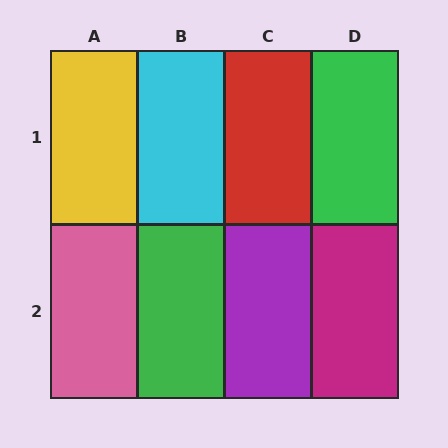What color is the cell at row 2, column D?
Magenta.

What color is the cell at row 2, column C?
Purple.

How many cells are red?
1 cell is red.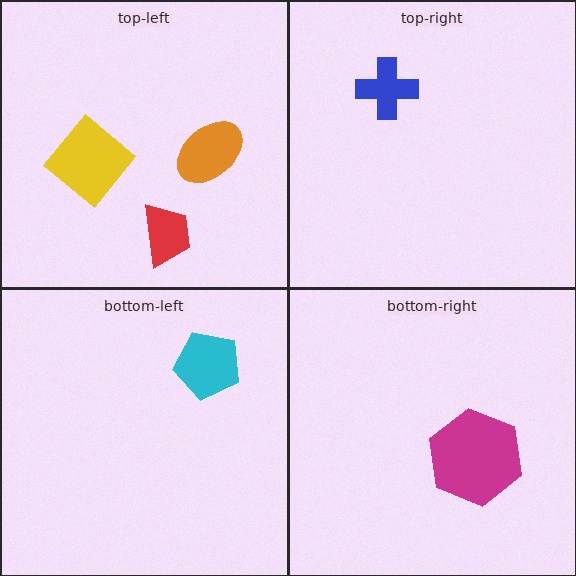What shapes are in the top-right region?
The blue cross.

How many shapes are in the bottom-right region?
1.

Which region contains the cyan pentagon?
The bottom-left region.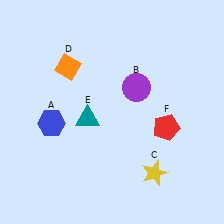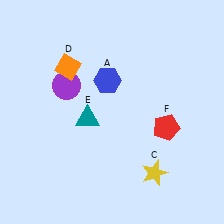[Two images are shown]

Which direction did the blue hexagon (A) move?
The blue hexagon (A) moved right.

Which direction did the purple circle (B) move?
The purple circle (B) moved left.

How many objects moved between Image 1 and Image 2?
2 objects moved between the two images.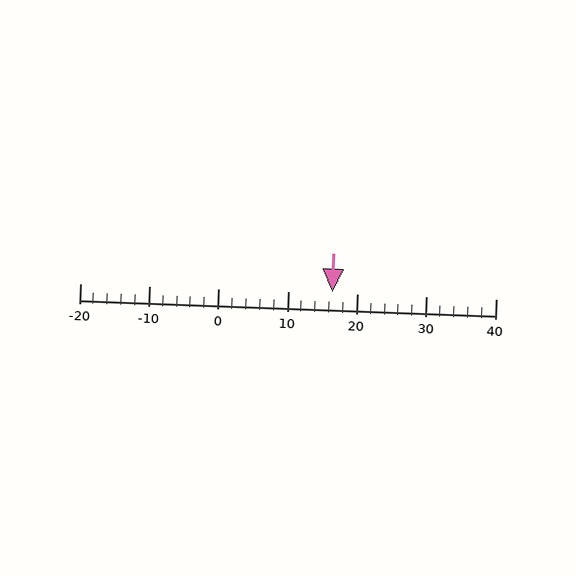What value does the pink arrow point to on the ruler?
The pink arrow points to approximately 16.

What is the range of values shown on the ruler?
The ruler shows values from -20 to 40.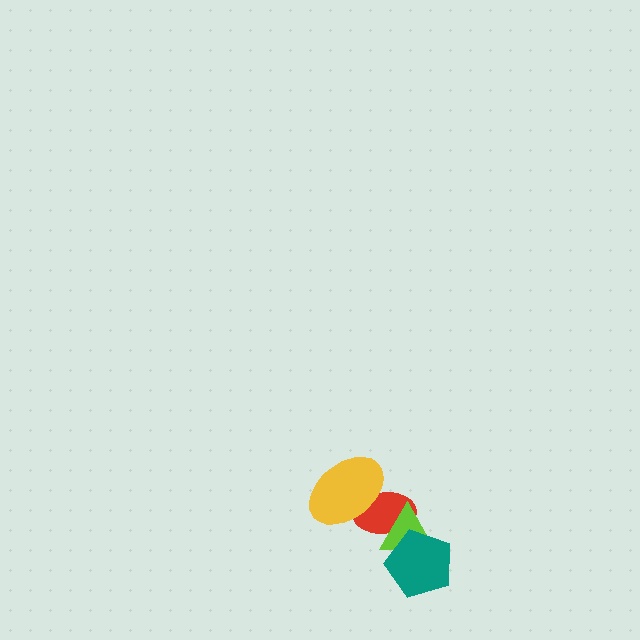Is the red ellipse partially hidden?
Yes, it is partially covered by another shape.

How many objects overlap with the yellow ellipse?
1 object overlaps with the yellow ellipse.